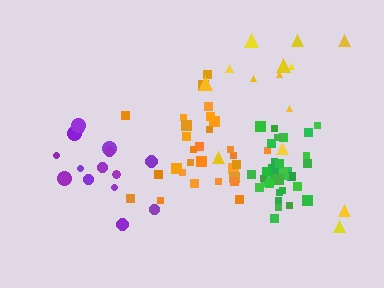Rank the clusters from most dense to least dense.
green, orange, purple, yellow.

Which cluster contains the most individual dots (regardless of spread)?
Green (33).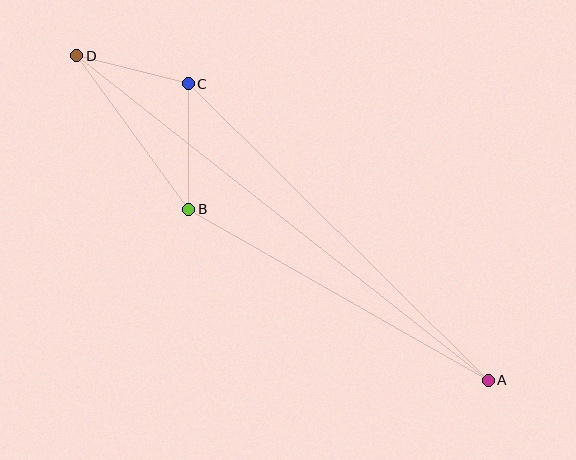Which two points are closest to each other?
Points C and D are closest to each other.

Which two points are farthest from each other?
Points A and D are farthest from each other.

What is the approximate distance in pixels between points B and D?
The distance between B and D is approximately 190 pixels.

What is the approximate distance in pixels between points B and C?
The distance between B and C is approximately 126 pixels.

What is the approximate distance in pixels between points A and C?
The distance between A and C is approximately 422 pixels.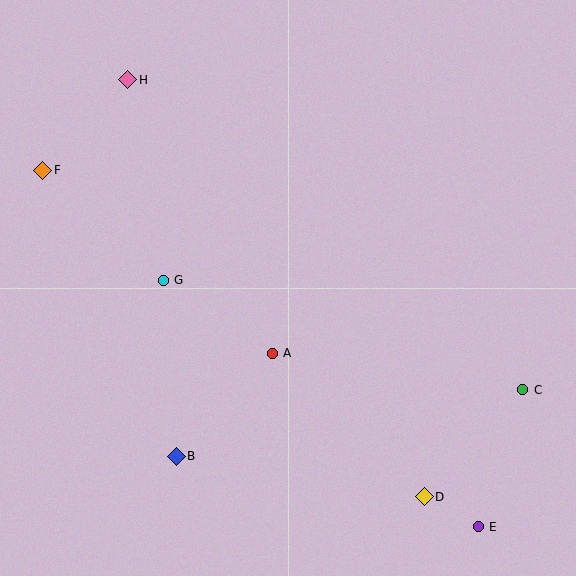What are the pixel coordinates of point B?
Point B is at (176, 456).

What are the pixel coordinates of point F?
Point F is at (43, 170).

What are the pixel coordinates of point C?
Point C is at (523, 390).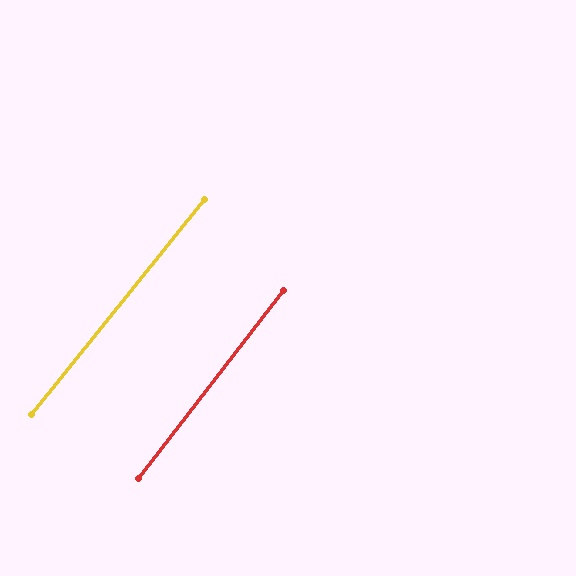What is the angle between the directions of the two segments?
Approximately 1 degree.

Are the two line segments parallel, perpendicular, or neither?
Parallel — their directions differ by only 1.2°.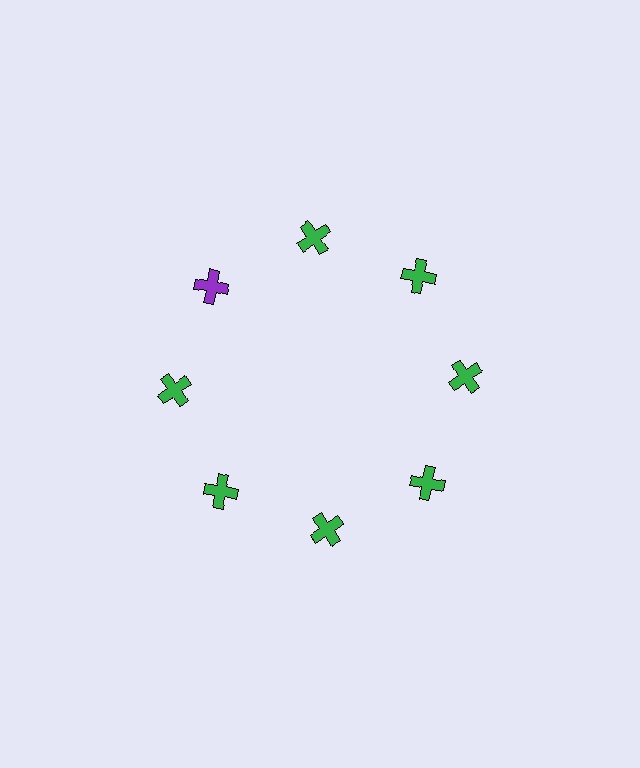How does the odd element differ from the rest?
It has a different color: purple instead of green.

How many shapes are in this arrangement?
There are 8 shapes arranged in a ring pattern.